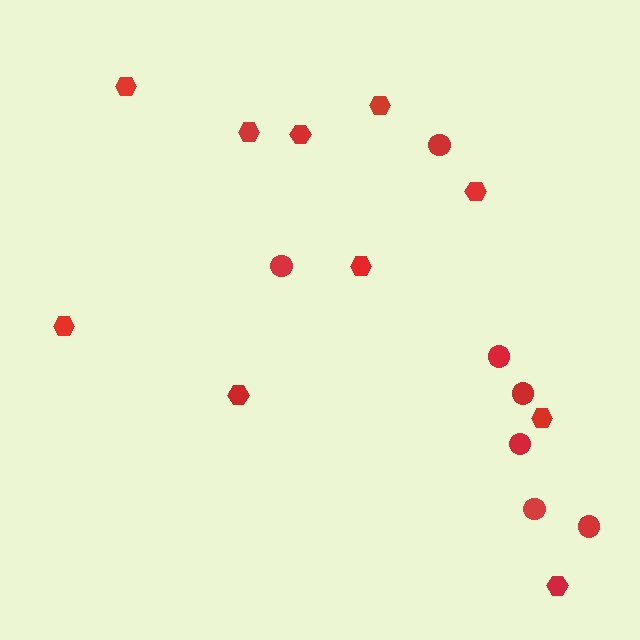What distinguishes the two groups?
There are 2 groups: one group of circles (7) and one group of hexagons (10).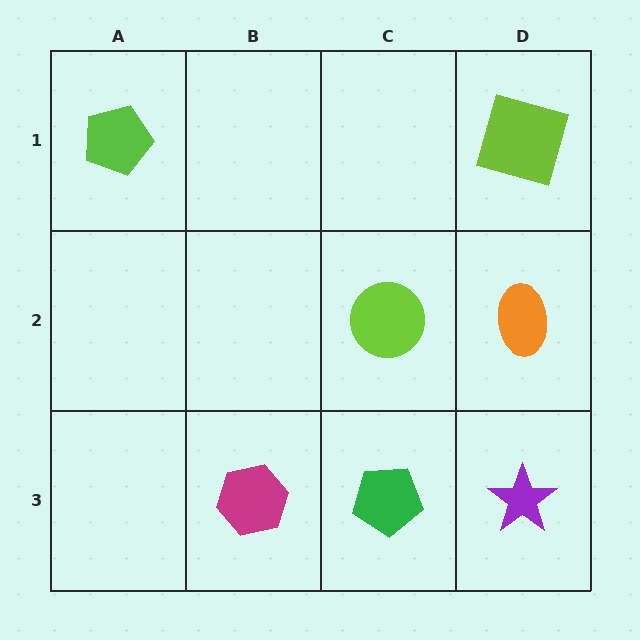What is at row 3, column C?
A green pentagon.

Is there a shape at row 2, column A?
No, that cell is empty.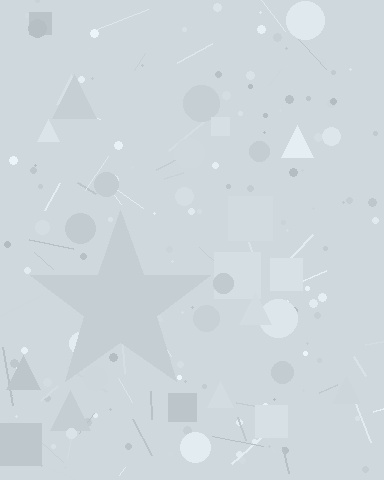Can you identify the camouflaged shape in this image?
The camouflaged shape is a star.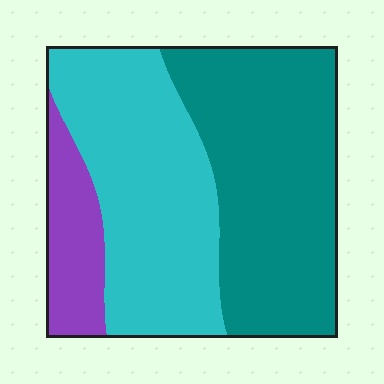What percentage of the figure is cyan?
Cyan covers roughly 40% of the figure.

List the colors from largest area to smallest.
From largest to smallest: teal, cyan, purple.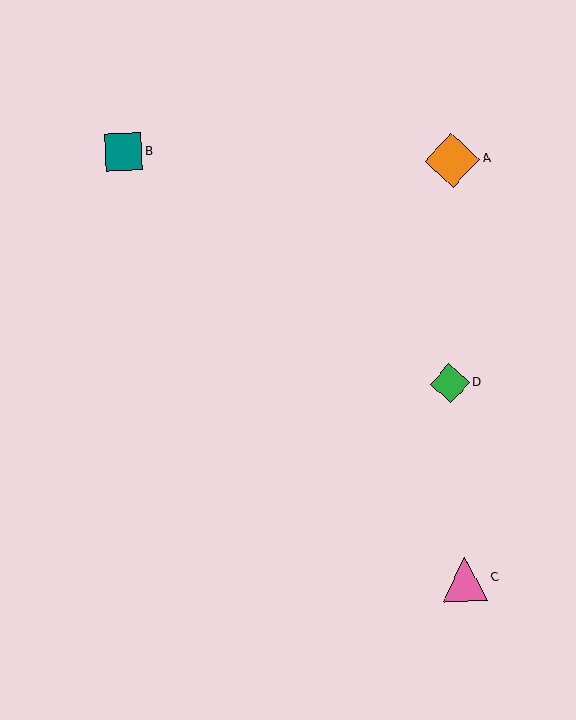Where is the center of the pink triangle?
The center of the pink triangle is at (465, 579).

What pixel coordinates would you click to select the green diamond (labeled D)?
Click at (450, 383) to select the green diamond D.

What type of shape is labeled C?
Shape C is a pink triangle.